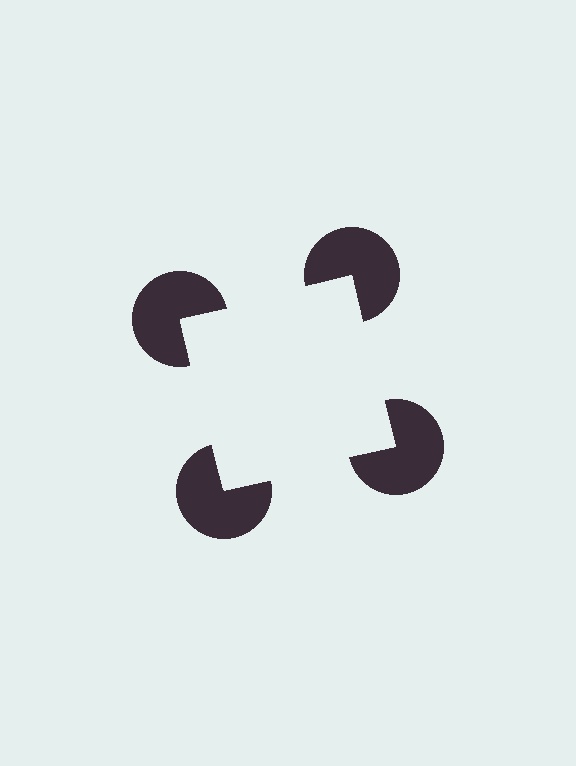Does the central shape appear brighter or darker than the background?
It typically appears slightly brighter than the background, even though no actual brightness change is drawn.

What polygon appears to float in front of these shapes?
An illusory square — its edges are inferred from the aligned wedge cuts in the pac-man discs, not physically drawn.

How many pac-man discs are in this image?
There are 4 — one at each vertex of the illusory square.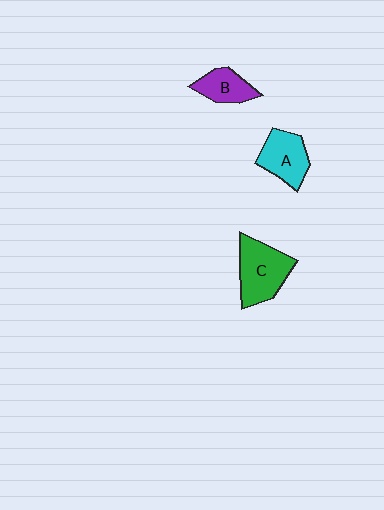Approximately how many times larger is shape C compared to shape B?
Approximately 1.7 times.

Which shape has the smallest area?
Shape B (purple).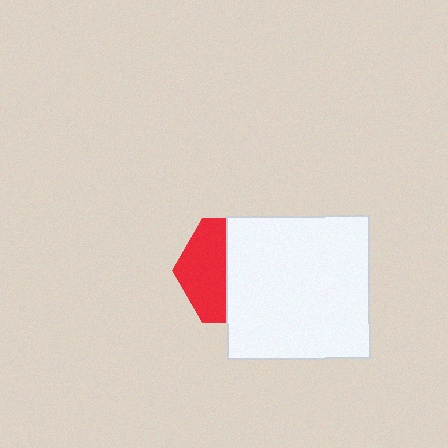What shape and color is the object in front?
The object in front is a white square.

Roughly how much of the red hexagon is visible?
A small part of it is visible (roughly 42%).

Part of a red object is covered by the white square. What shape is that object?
It is a hexagon.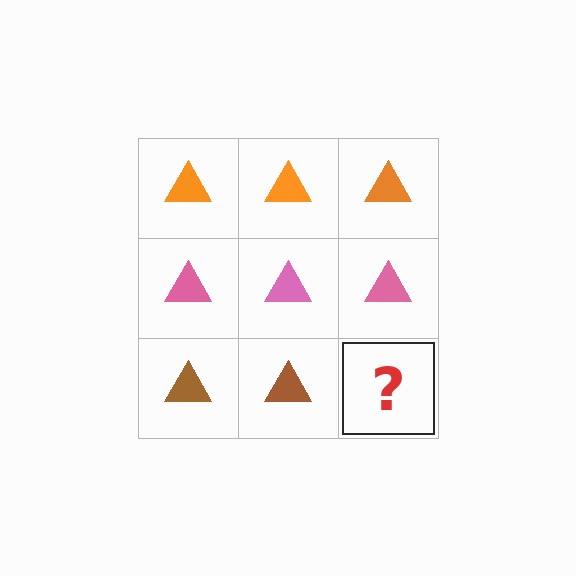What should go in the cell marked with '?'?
The missing cell should contain a brown triangle.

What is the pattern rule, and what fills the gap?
The rule is that each row has a consistent color. The gap should be filled with a brown triangle.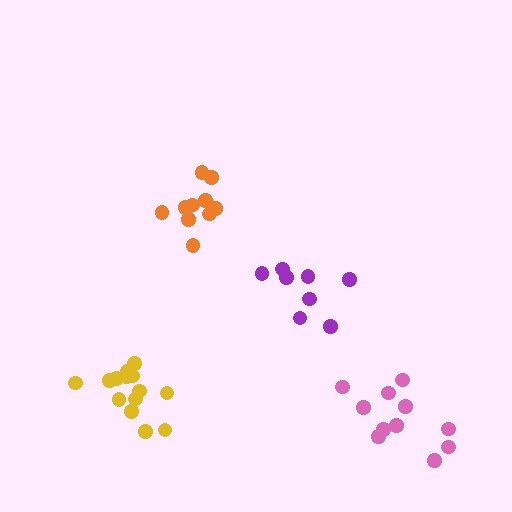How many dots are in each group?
Group 1: 14 dots, Group 2: 8 dots, Group 3: 10 dots, Group 4: 11 dots (43 total).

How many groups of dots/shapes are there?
There are 4 groups.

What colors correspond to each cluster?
The clusters are colored: yellow, purple, orange, pink.